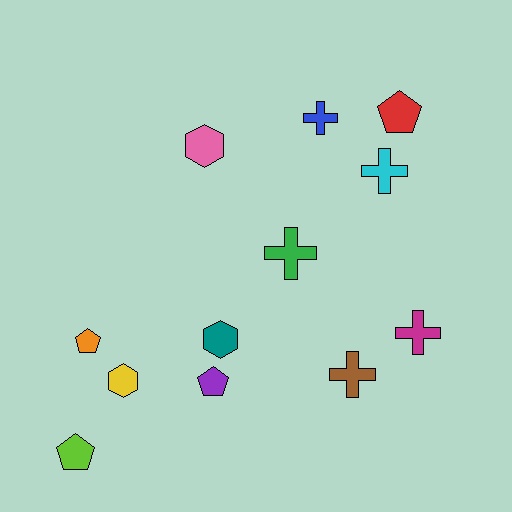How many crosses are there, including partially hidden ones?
There are 5 crosses.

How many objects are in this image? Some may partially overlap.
There are 12 objects.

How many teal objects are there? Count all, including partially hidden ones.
There is 1 teal object.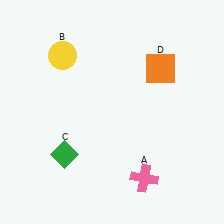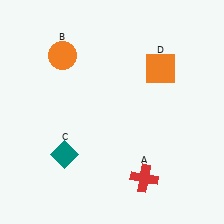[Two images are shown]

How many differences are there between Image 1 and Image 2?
There are 3 differences between the two images.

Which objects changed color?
A changed from pink to red. B changed from yellow to orange. C changed from green to teal.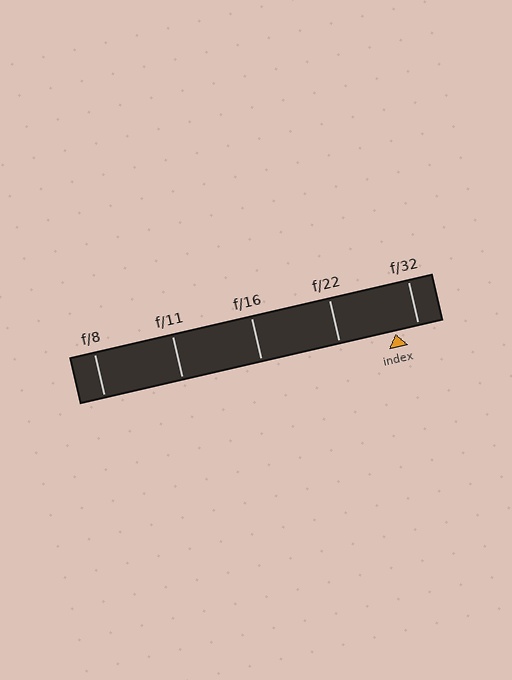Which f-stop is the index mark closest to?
The index mark is closest to f/32.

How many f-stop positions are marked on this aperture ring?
There are 5 f-stop positions marked.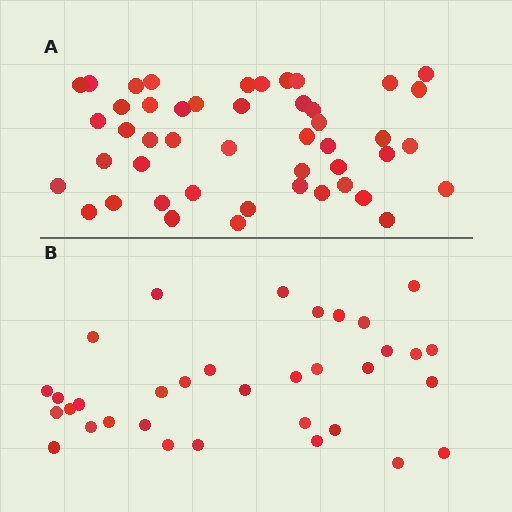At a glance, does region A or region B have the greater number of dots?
Region A (the top region) has more dots.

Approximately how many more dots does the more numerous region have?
Region A has approximately 15 more dots than region B.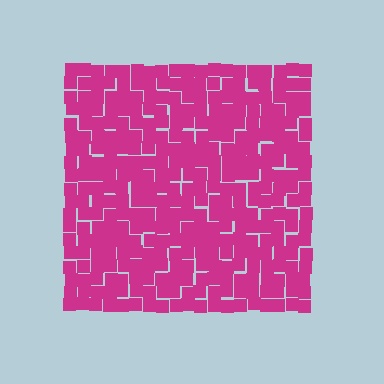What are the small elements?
The small elements are squares.